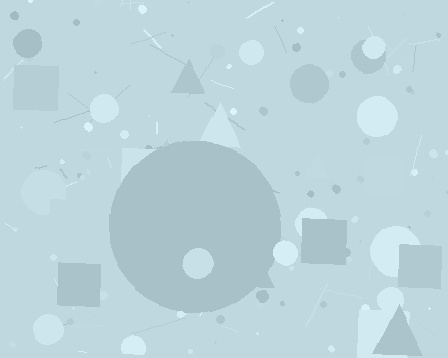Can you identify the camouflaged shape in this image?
The camouflaged shape is a circle.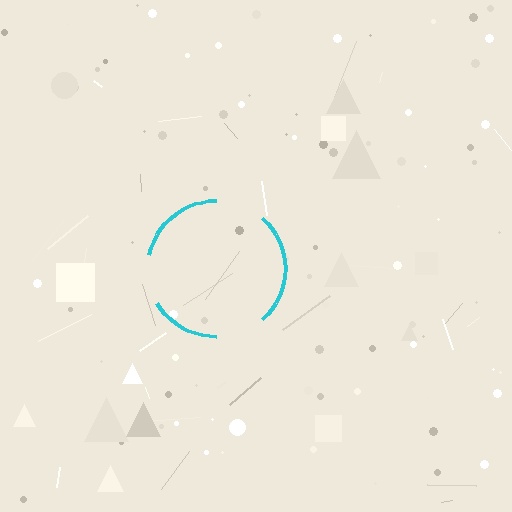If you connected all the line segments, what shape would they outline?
They would outline a circle.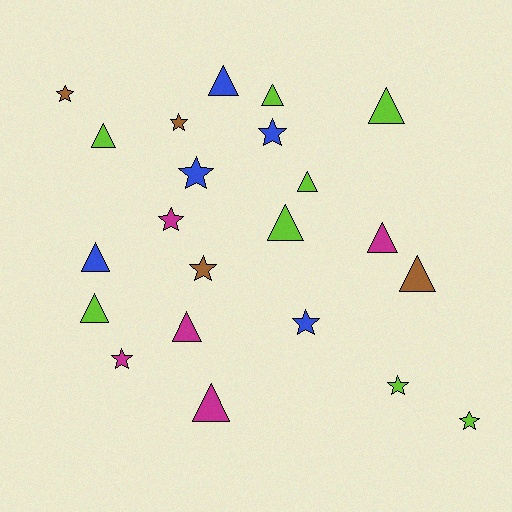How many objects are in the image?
There are 22 objects.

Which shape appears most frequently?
Triangle, with 12 objects.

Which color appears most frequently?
Lime, with 8 objects.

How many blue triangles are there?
There are 2 blue triangles.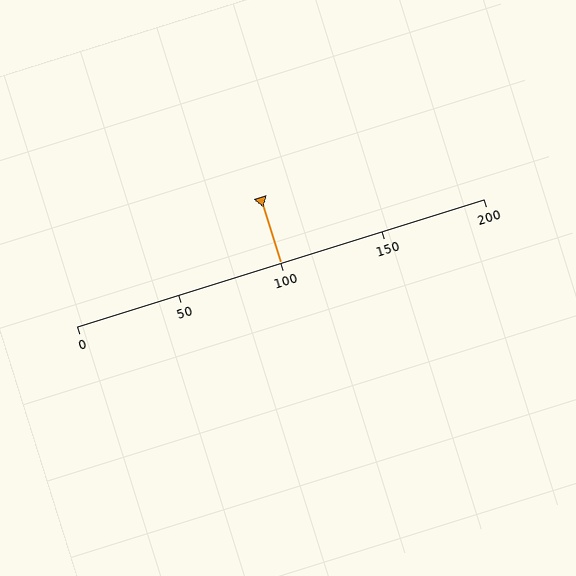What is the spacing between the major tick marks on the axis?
The major ticks are spaced 50 apart.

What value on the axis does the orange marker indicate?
The marker indicates approximately 100.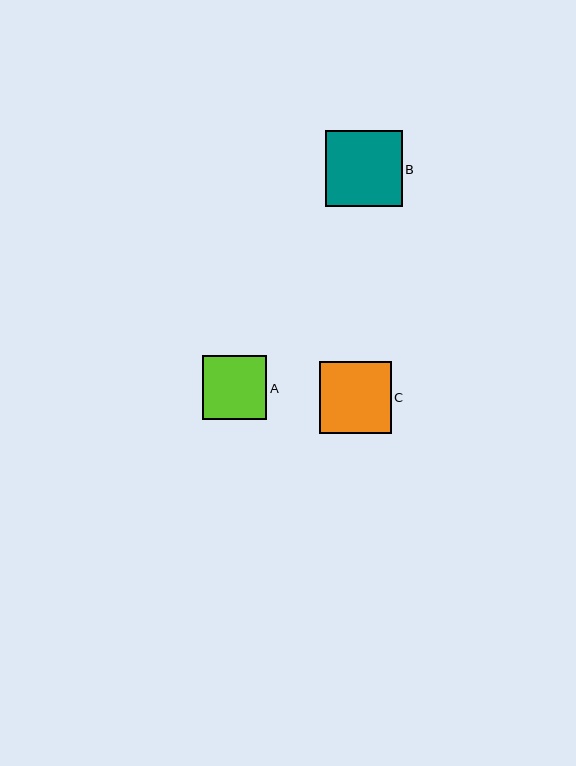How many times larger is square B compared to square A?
Square B is approximately 1.2 times the size of square A.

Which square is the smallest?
Square A is the smallest with a size of approximately 64 pixels.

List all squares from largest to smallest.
From largest to smallest: B, C, A.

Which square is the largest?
Square B is the largest with a size of approximately 77 pixels.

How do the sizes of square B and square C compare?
Square B and square C are approximately the same size.